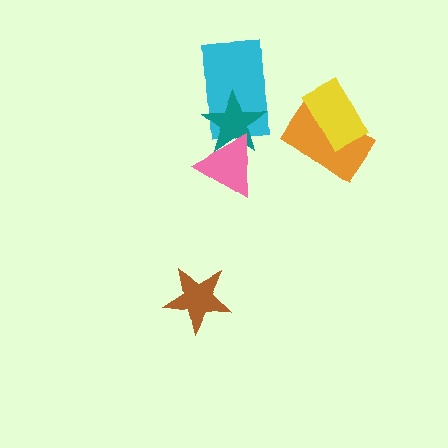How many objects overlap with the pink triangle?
1 object overlaps with the pink triangle.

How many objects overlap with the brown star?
0 objects overlap with the brown star.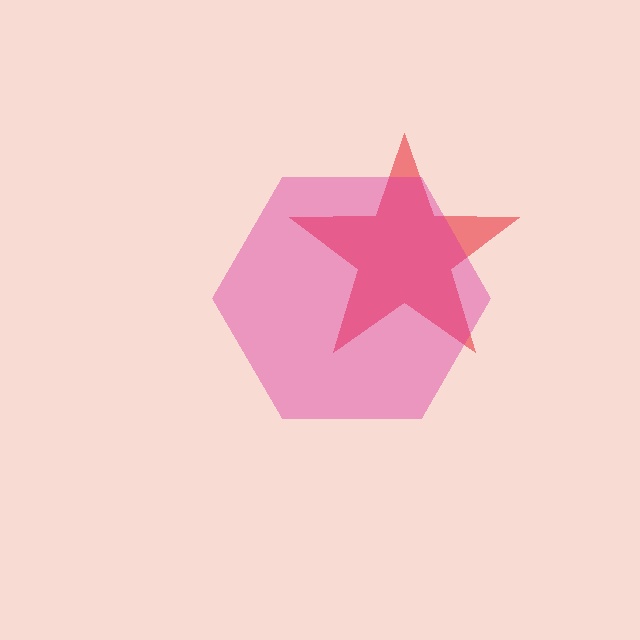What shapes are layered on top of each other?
The layered shapes are: a red star, a magenta hexagon.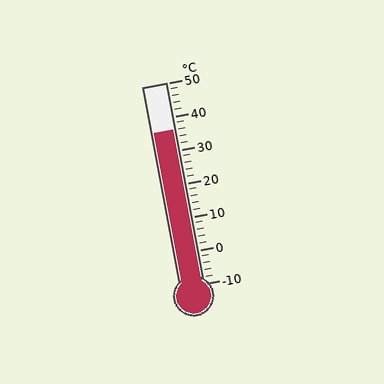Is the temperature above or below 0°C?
The temperature is above 0°C.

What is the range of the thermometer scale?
The thermometer scale ranges from -10°C to 50°C.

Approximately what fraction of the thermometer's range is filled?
The thermometer is filled to approximately 75% of its range.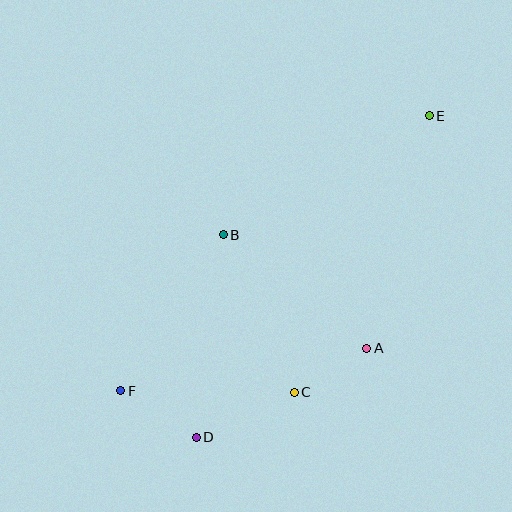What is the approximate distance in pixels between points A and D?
The distance between A and D is approximately 193 pixels.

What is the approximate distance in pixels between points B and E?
The distance between B and E is approximately 238 pixels.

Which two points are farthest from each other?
Points E and F are farthest from each other.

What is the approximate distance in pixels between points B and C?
The distance between B and C is approximately 173 pixels.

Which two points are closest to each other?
Points A and C are closest to each other.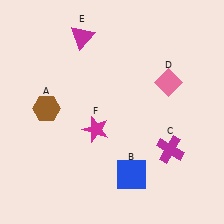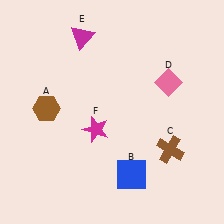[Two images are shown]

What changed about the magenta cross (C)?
In Image 1, C is magenta. In Image 2, it changed to brown.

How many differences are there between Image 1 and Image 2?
There is 1 difference between the two images.